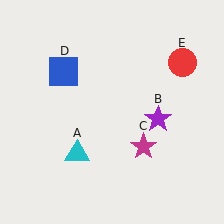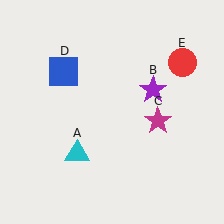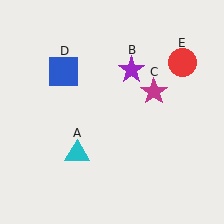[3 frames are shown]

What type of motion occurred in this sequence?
The purple star (object B), magenta star (object C) rotated counterclockwise around the center of the scene.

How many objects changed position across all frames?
2 objects changed position: purple star (object B), magenta star (object C).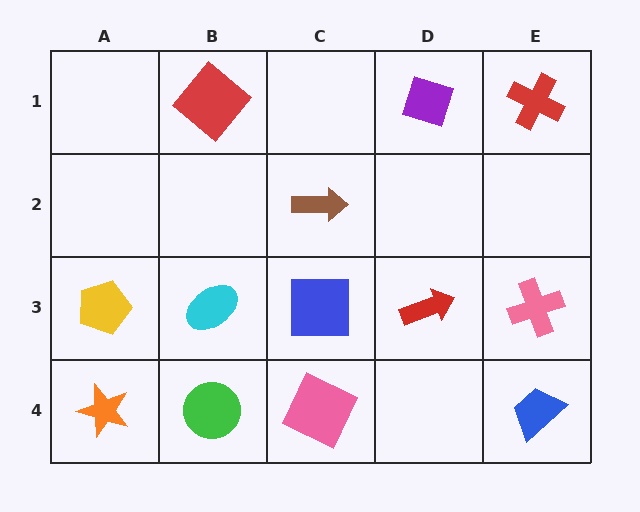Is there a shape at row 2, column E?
No, that cell is empty.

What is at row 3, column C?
A blue square.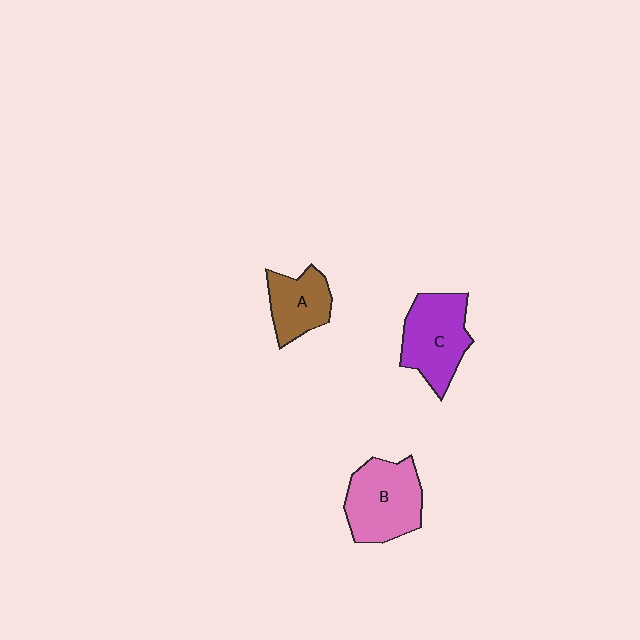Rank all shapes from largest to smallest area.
From largest to smallest: B (pink), C (purple), A (brown).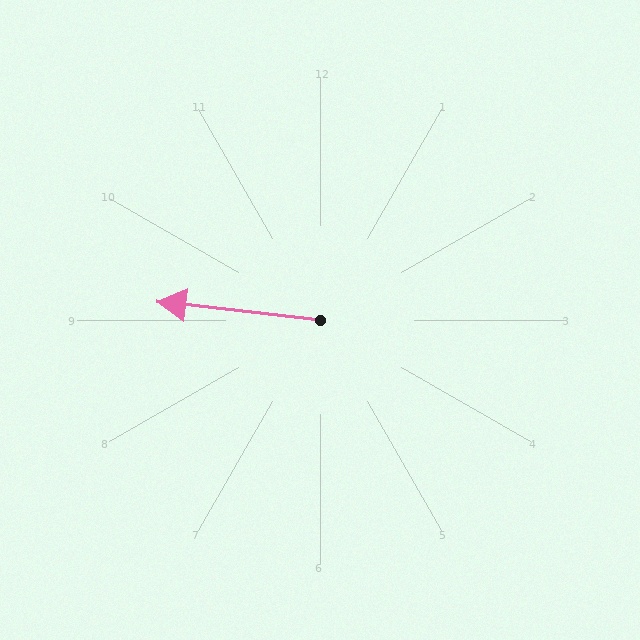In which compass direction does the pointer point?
West.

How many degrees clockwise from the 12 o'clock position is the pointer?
Approximately 276 degrees.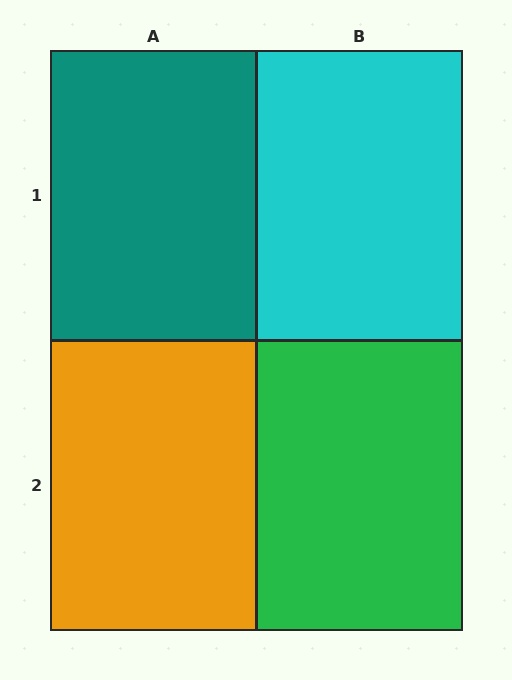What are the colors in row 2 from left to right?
Orange, green.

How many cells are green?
1 cell is green.